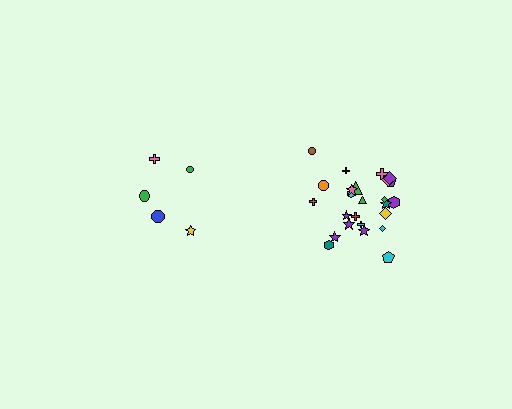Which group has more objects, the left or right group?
The right group.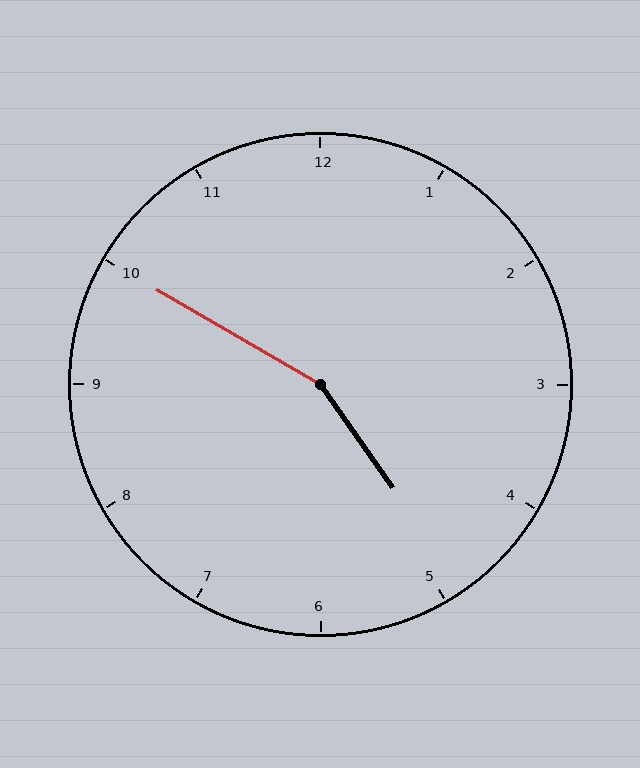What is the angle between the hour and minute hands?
Approximately 155 degrees.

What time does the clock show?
4:50.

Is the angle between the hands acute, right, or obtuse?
It is obtuse.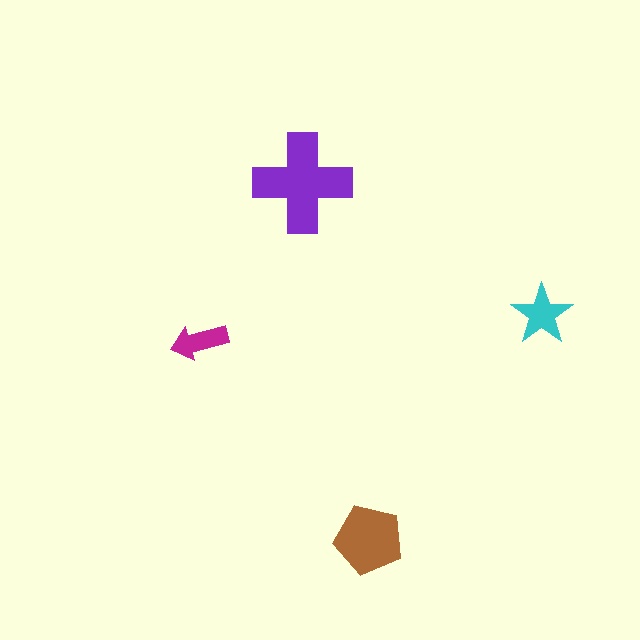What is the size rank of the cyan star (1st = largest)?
3rd.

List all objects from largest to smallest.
The purple cross, the brown pentagon, the cyan star, the magenta arrow.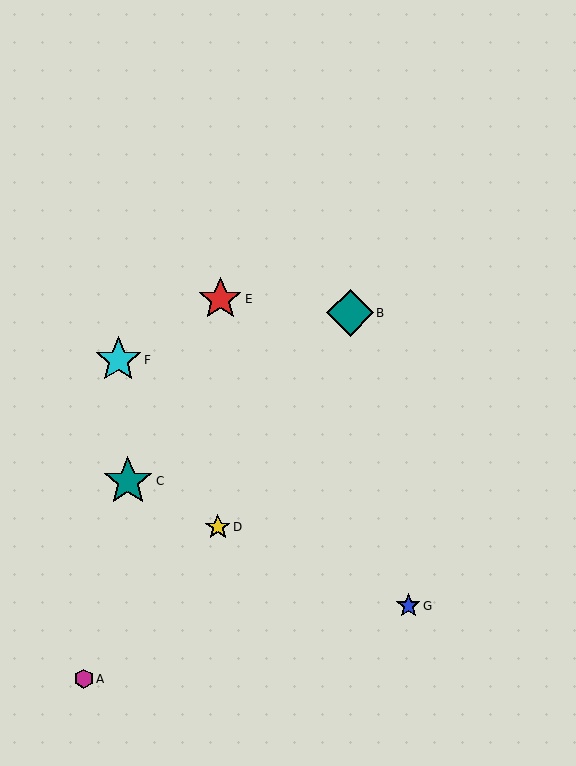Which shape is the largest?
The teal star (labeled C) is the largest.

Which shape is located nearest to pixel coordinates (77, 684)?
The magenta hexagon (labeled A) at (84, 679) is nearest to that location.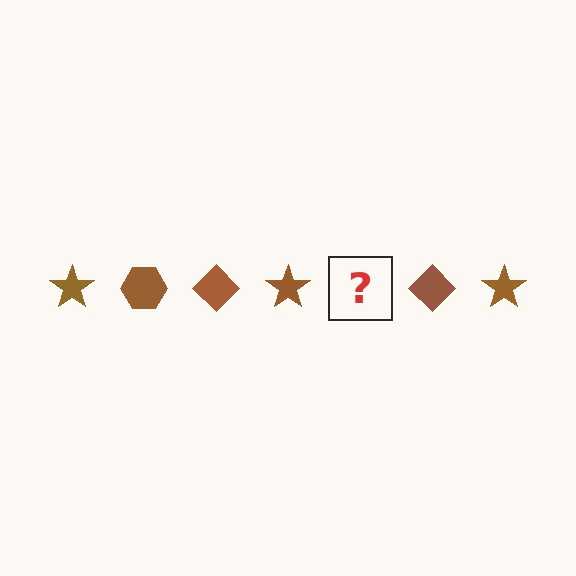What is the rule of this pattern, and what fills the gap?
The rule is that the pattern cycles through star, hexagon, diamond shapes in brown. The gap should be filled with a brown hexagon.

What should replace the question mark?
The question mark should be replaced with a brown hexagon.